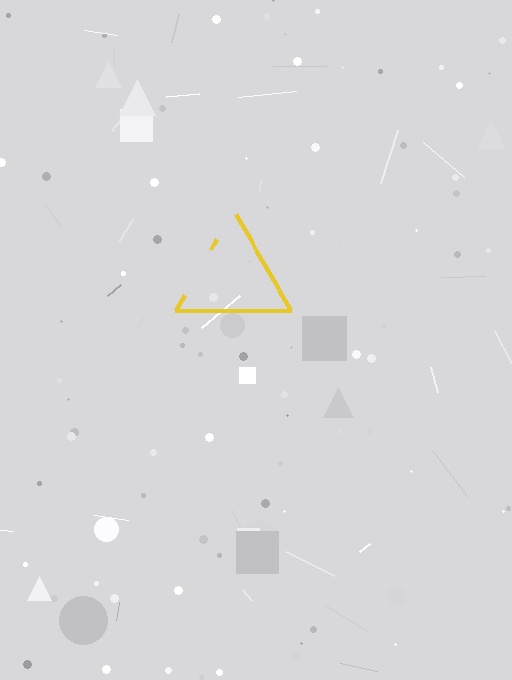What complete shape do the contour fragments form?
The contour fragments form a triangle.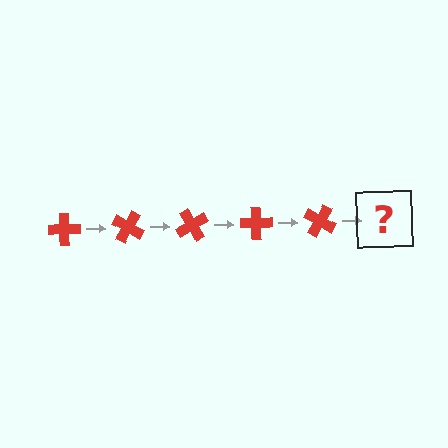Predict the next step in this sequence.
The next step is a red cross rotated 150 degrees.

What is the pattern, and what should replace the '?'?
The pattern is that the cross rotates 30 degrees each step. The '?' should be a red cross rotated 150 degrees.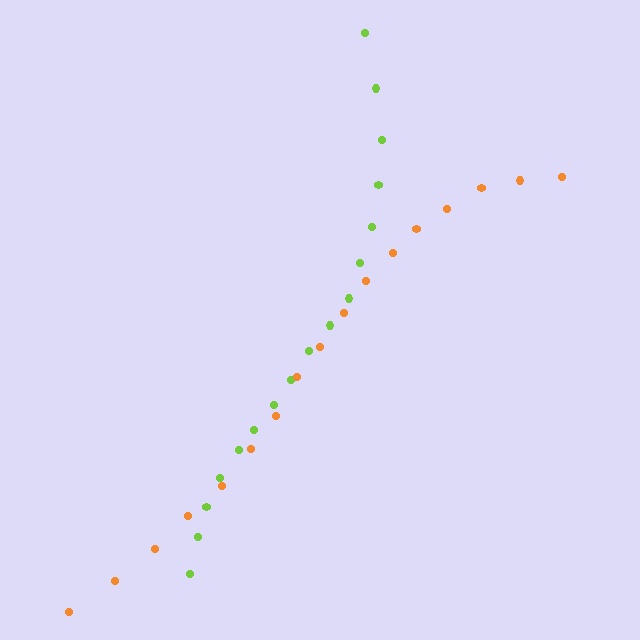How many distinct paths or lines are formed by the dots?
There are 2 distinct paths.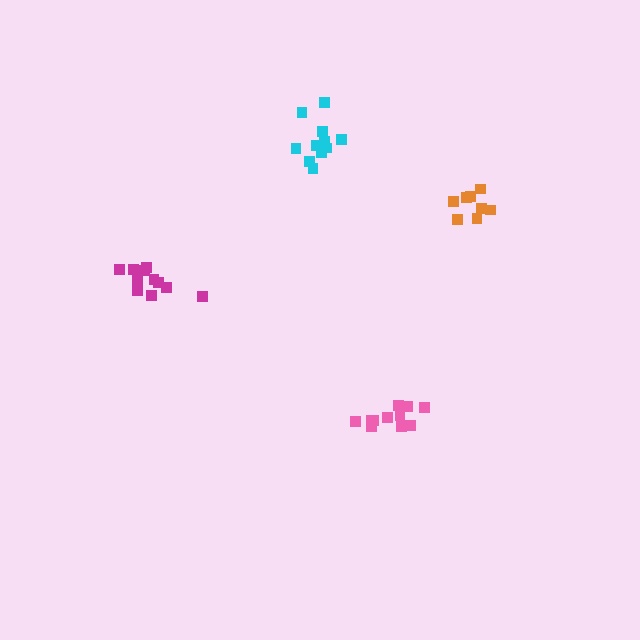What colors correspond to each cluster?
The clusters are colored: pink, orange, magenta, cyan.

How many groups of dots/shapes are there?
There are 4 groups.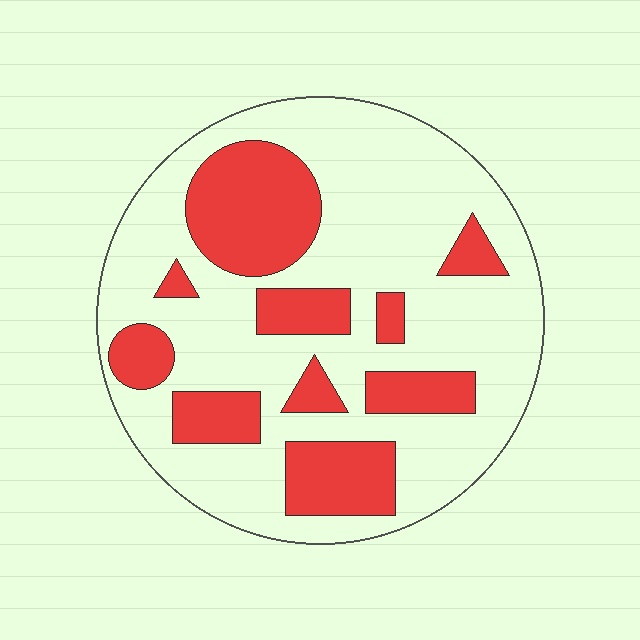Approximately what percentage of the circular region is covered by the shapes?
Approximately 30%.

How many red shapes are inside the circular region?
10.